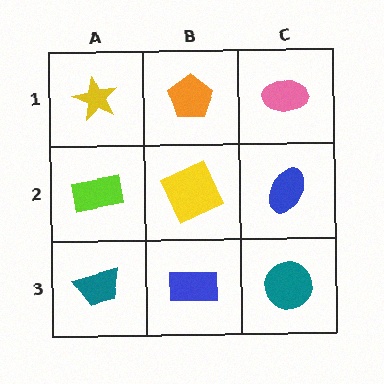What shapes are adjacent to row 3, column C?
A blue ellipse (row 2, column C), a blue rectangle (row 3, column B).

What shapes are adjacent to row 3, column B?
A yellow square (row 2, column B), a teal trapezoid (row 3, column A), a teal circle (row 3, column C).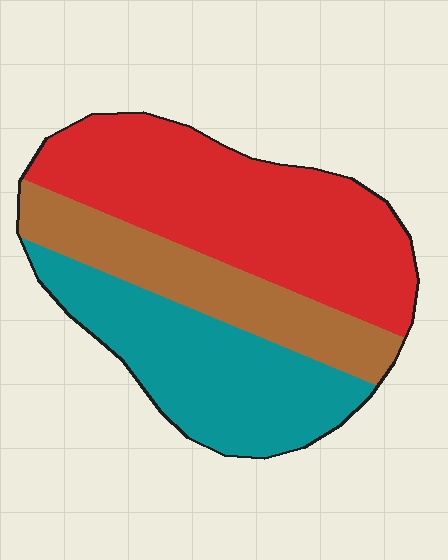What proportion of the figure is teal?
Teal takes up about one third (1/3) of the figure.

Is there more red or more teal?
Red.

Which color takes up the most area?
Red, at roughly 45%.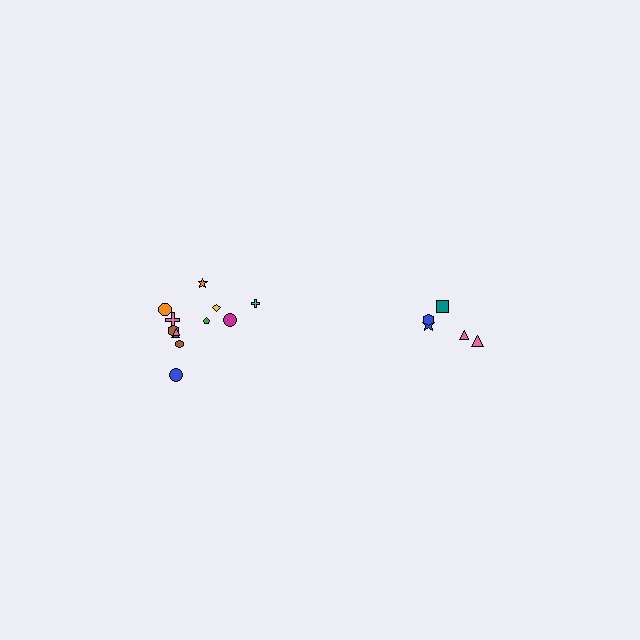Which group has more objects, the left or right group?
The left group.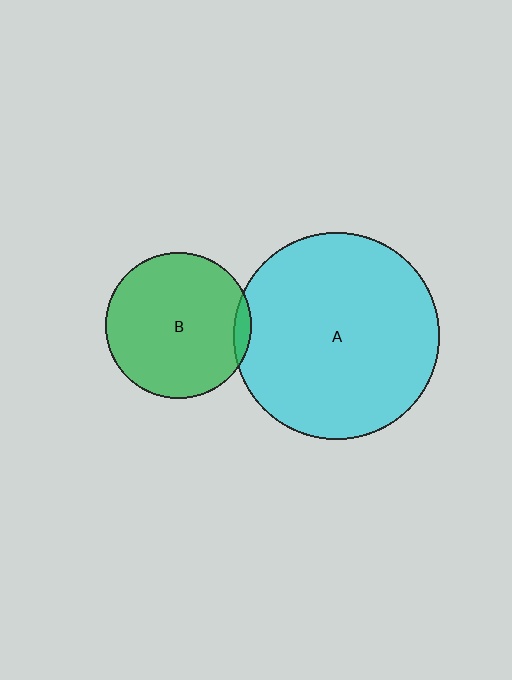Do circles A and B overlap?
Yes.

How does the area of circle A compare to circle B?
Approximately 2.0 times.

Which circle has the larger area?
Circle A (cyan).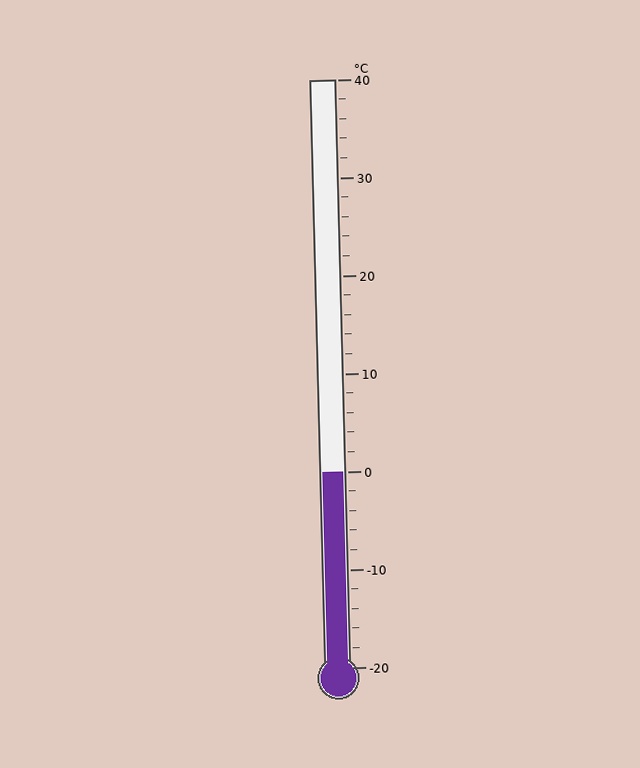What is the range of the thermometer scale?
The thermometer scale ranges from -20°C to 40°C.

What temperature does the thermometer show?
The thermometer shows approximately 0°C.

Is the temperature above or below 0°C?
The temperature is at 0°C.